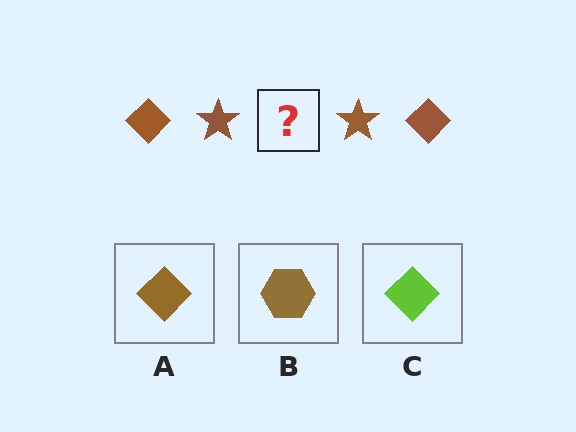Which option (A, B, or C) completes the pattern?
A.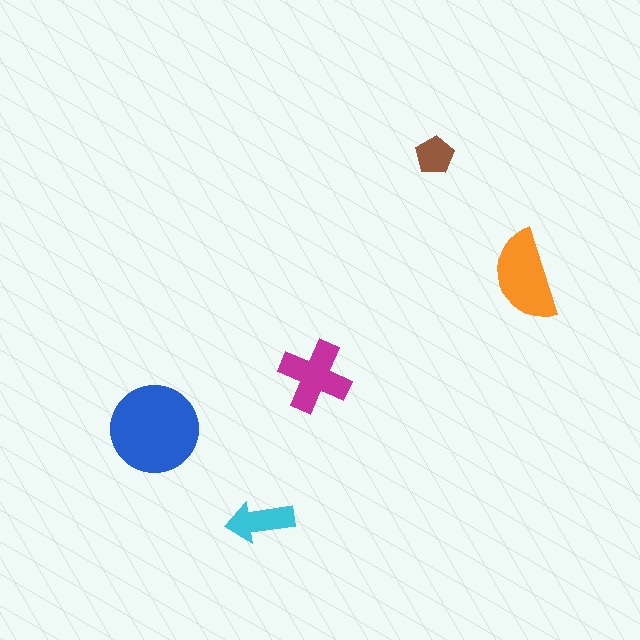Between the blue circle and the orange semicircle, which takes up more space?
The blue circle.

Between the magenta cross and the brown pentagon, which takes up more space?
The magenta cross.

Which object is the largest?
The blue circle.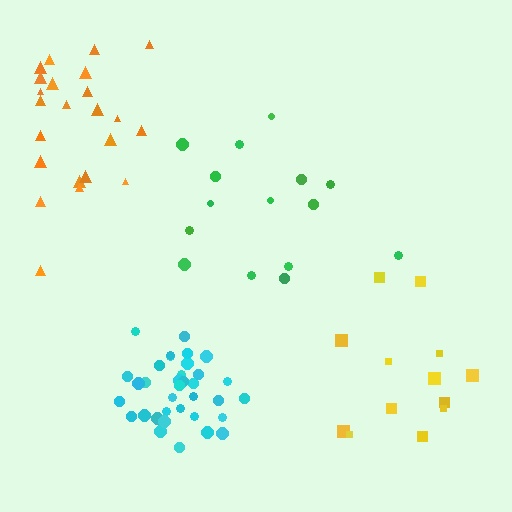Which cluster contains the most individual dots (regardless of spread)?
Cyan (35).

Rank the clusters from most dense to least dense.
cyan, orange, green, yellow.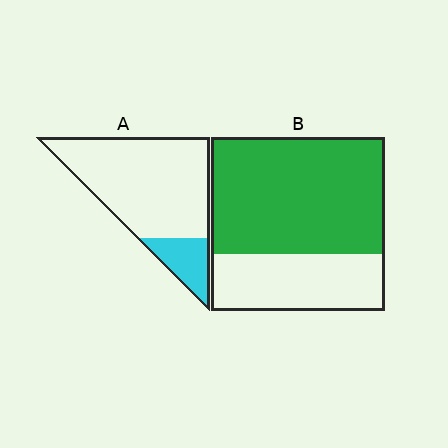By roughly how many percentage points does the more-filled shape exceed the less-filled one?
By roughly 50 percentage points (B over A).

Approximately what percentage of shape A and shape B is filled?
A is approximately 20% and B is approximately 65%.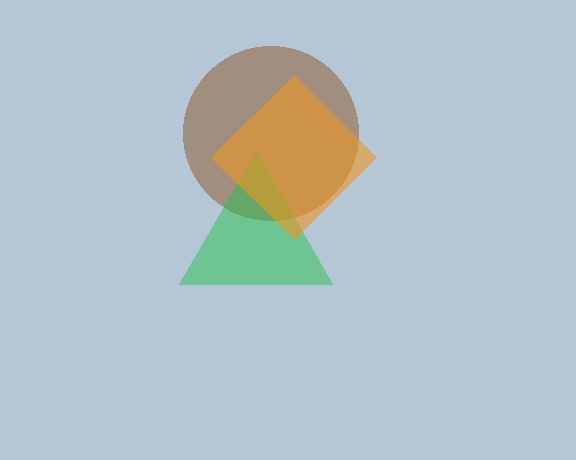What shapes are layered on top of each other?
The layered shapes are: a brown circle, a green triangle, an orange diamond.